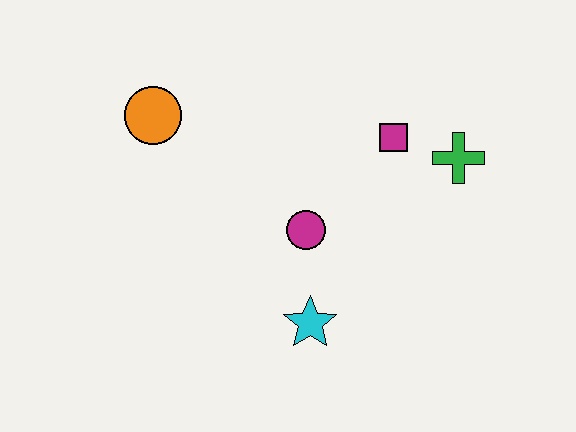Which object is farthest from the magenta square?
The orange circle is farthest from the magenta square.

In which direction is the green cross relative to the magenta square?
The green cross is to the right of the magenta square.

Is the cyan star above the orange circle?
No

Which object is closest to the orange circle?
The magenta circle is closest to the orange circle.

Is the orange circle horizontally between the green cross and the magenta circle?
No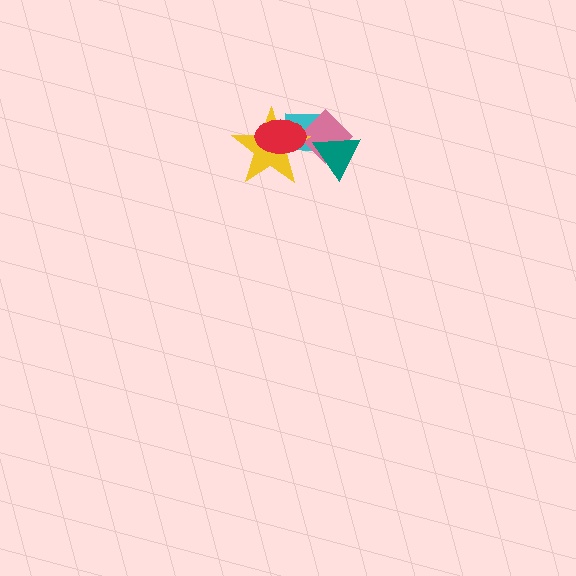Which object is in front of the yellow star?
The red ellipse is in front of the yellow star.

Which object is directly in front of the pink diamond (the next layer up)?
The teal triangle is directly in front of the pink diamond.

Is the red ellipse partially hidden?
No, no other shape covers it.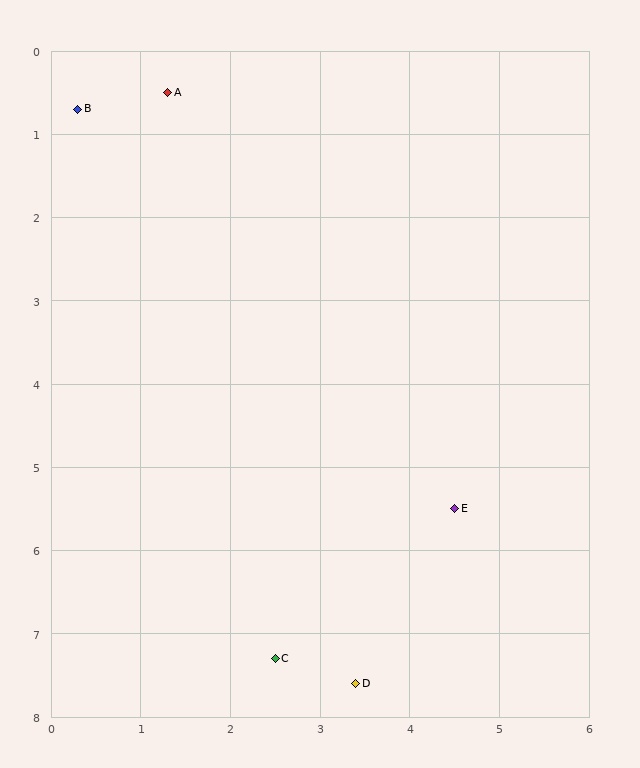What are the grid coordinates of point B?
Point B is at approximately (0.3, 0.7).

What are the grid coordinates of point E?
Point E is at approximately (4.5, 5.5).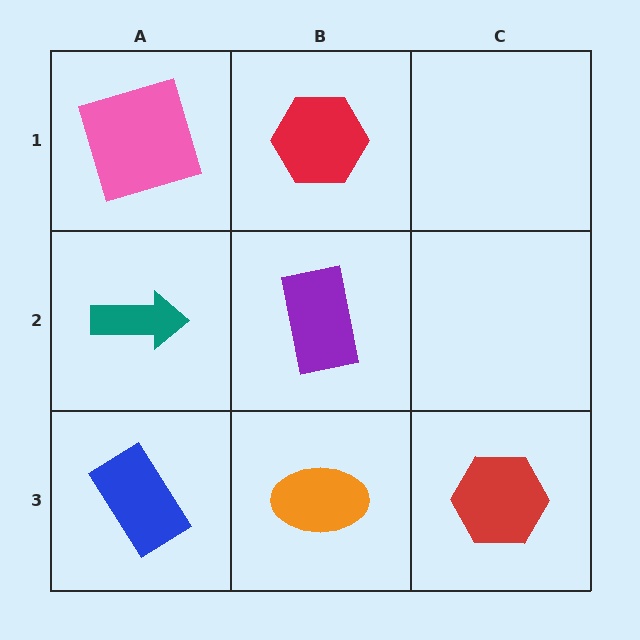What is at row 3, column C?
A red hexagon.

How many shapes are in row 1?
2 shapes.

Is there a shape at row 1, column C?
No, that cell is empty.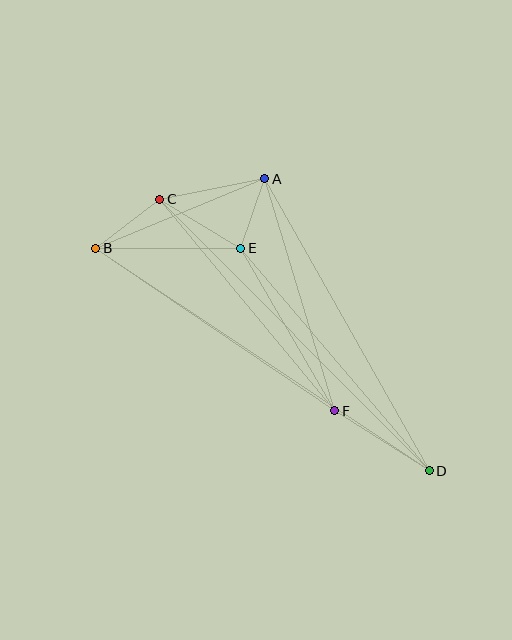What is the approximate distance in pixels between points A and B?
The distance between A and B is approximately 182 pixels.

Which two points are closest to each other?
Points A and E are closest to each other.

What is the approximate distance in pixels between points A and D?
The distance between A and D is approximately 335 pixels.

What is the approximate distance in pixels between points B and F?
The distance between B and F is approximately 289 pixels.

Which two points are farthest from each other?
Points B and D are farthest from each other.